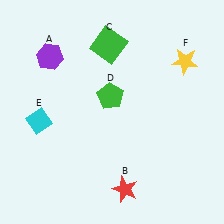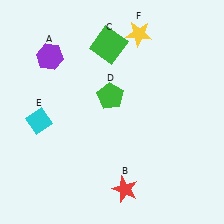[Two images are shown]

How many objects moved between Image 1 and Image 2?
1 object moved between the two images.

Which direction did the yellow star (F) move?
The yellow star (F) moved left.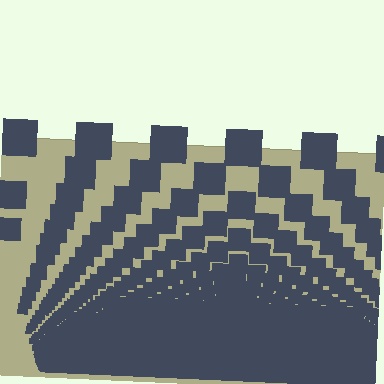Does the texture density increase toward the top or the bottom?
Density increases toward the bottom.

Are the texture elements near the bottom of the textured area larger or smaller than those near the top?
Smaller. The gradient is inverted — elements near the bottom are smaller and denser.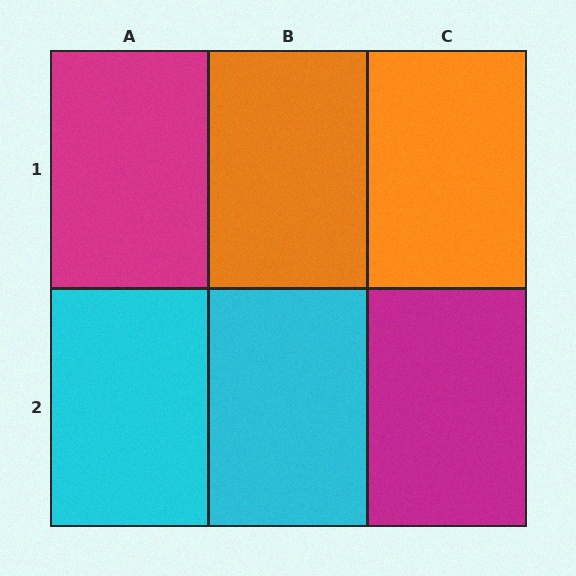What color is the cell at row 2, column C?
Magenta.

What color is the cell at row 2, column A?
Cyan.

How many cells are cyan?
2 cells are cyan.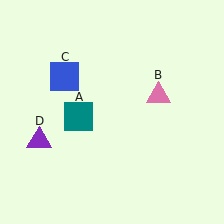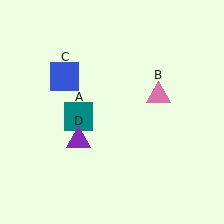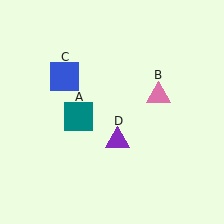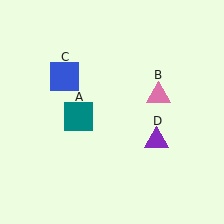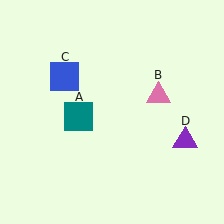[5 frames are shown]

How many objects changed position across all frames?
1 object changed position: purple triangle (object D).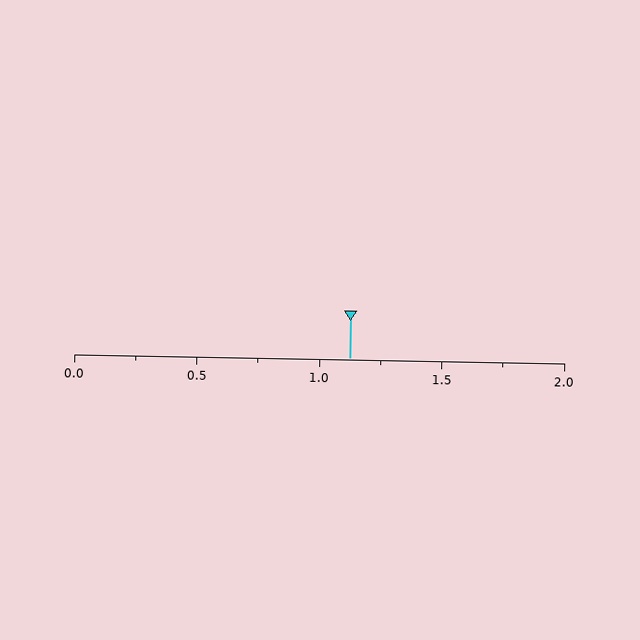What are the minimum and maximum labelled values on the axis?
The axis runs from 0.0 to 2.0.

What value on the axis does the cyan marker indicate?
The marker indicates approximately 1.12.